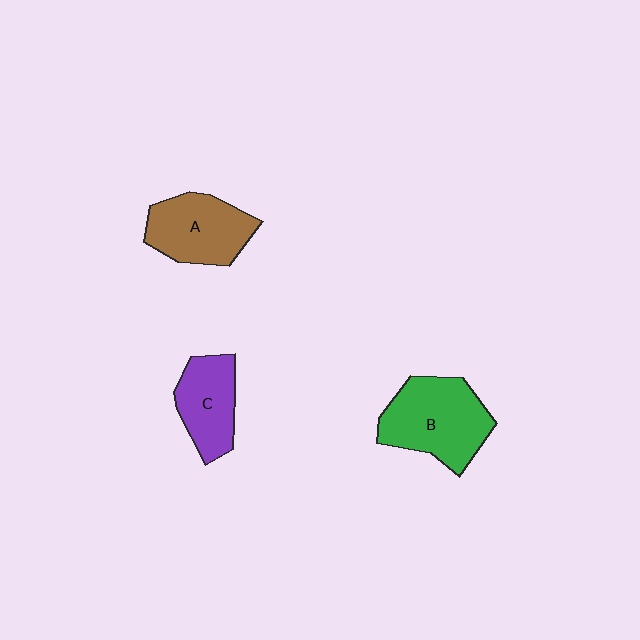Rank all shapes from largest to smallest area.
From largest to smallest: B (green), A (brown), C (purple).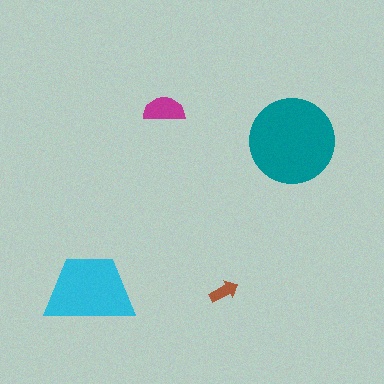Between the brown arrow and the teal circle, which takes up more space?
The teal circle.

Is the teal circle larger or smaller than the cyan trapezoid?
Larger.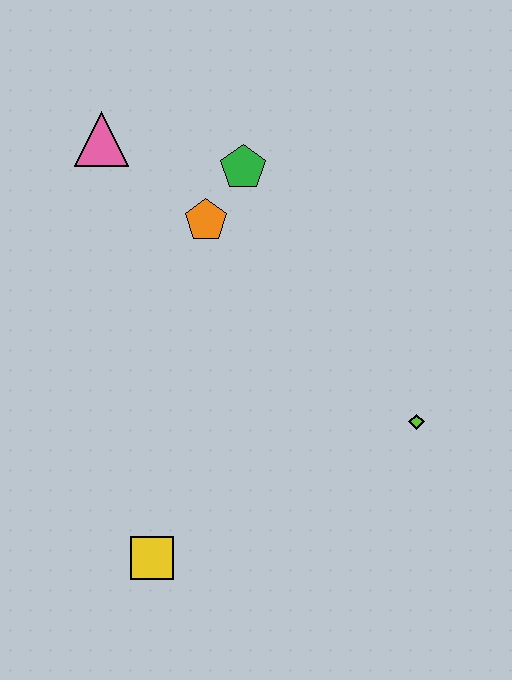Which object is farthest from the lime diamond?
The pink triangle is farthest from the lime diamond.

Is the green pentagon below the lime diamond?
No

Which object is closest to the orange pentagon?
The green pentagon is closest to the orange pentagon.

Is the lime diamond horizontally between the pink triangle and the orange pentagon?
No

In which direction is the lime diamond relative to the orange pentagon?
The lime diamond is to the right of the orange pentagon.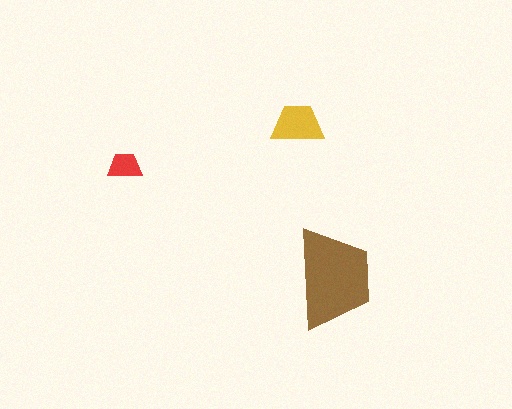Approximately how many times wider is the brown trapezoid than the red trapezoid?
About 3 times wider.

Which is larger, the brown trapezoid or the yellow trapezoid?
The brown one.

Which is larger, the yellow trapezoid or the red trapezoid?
The yellow one.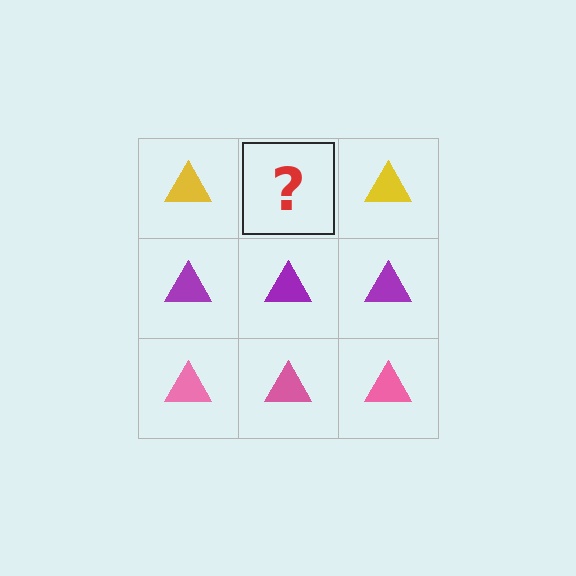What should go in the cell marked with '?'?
The missing cell should contain a yellow triangle.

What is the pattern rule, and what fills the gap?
The rule is that each row has a consistent color. The gap should be filled with a yellow triangle.